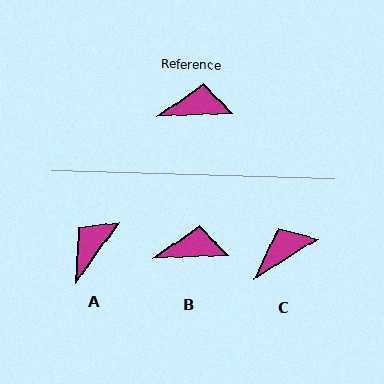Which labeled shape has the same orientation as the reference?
B.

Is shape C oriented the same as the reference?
No, it is off by about 30 degrees.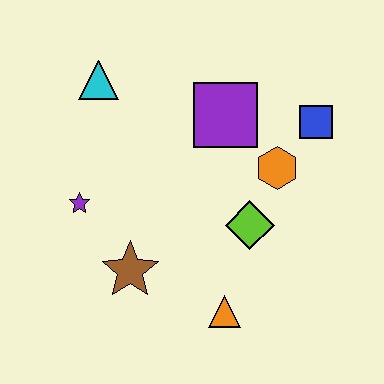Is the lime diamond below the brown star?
No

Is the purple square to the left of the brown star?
No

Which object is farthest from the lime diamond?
The cyan triangle is farthest from the lime diamond.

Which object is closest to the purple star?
The brown star is closest to the purple star.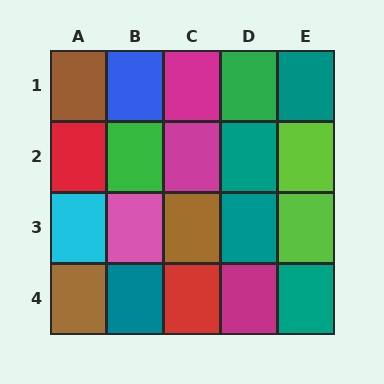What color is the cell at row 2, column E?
Lime.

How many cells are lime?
2 cells are lime.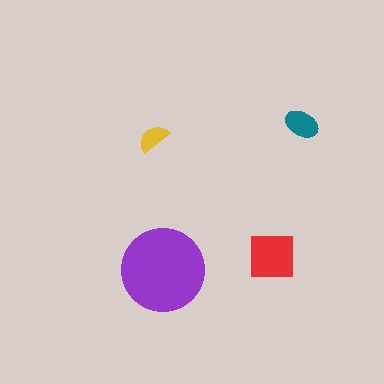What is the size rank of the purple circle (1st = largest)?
1st.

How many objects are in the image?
There are 4 objects in the image.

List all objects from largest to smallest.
The purple circle, the red square, the teal ellipse, the yellow semicircle.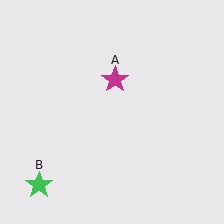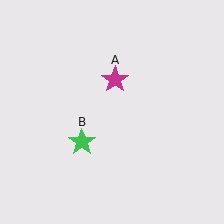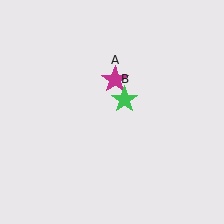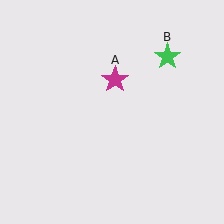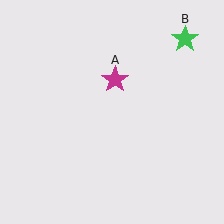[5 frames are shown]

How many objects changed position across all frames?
1 object changed position: green star (object B).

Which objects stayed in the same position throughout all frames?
Magenta star (object A) remained stationary.